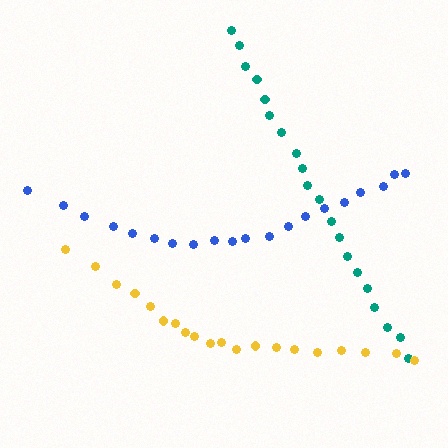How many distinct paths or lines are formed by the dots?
There are 3 distinct paths.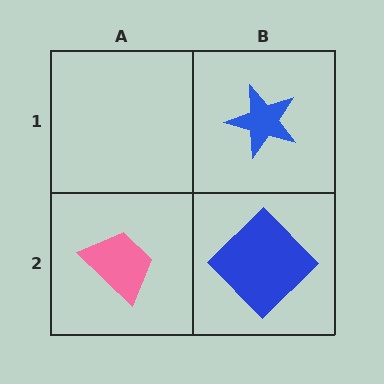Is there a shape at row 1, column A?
No, that cell is empty.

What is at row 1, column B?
A blue star.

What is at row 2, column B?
A blue diamond.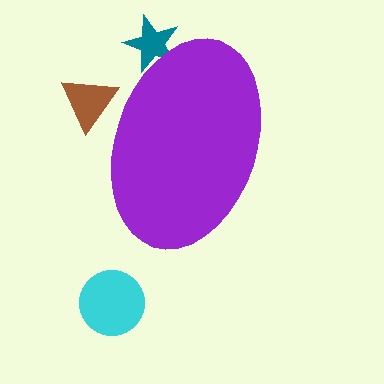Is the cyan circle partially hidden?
No, the cyan circle is fully visible.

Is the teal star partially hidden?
Yes, the teal star is partially hidden behind the purple ellipse.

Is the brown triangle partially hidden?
Yes, the brown triangle is partially hidden behind the purple ellipse.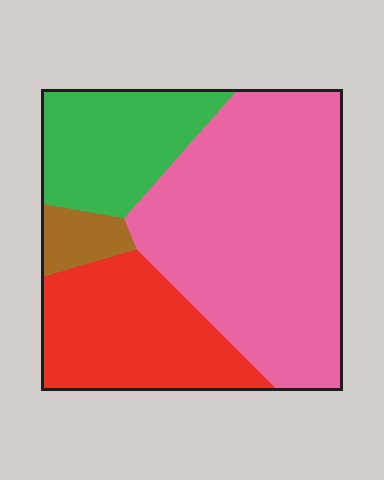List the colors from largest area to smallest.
From largest to smallest: pink, red, green, brown.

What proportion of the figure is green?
Green covers roughly 20% of the figure.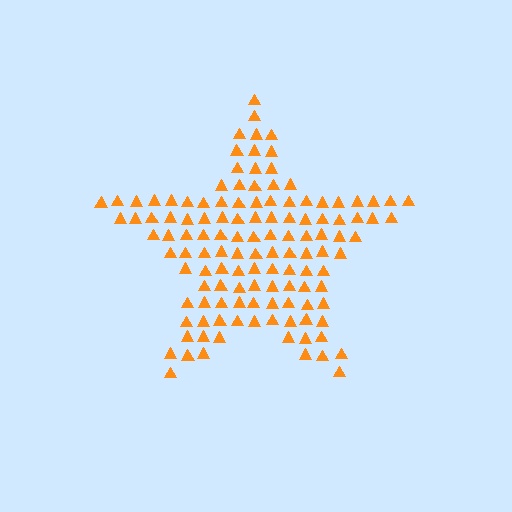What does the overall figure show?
The overall figure shows a star.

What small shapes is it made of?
It is made of small triangles.